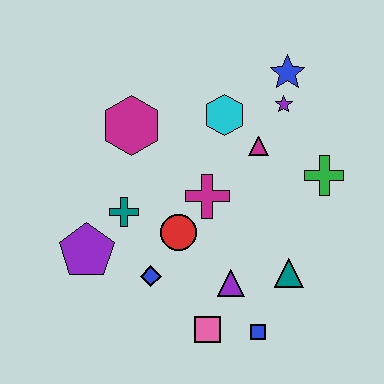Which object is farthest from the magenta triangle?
The purple pentagon is farthest from the magenta triangle.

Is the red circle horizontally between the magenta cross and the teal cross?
Yes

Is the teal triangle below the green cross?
Yes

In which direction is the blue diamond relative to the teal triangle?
The blue diamond is to the left of the teal triangle.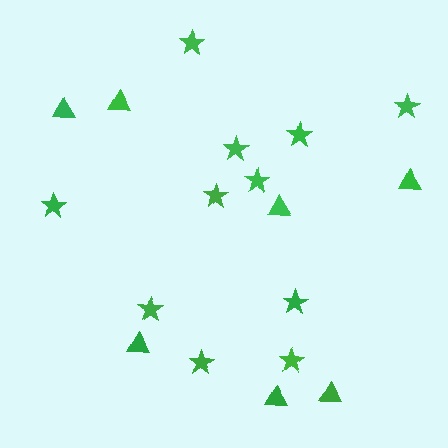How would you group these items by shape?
There are 2 groups: one group of stars (11) and one group of triangles (7).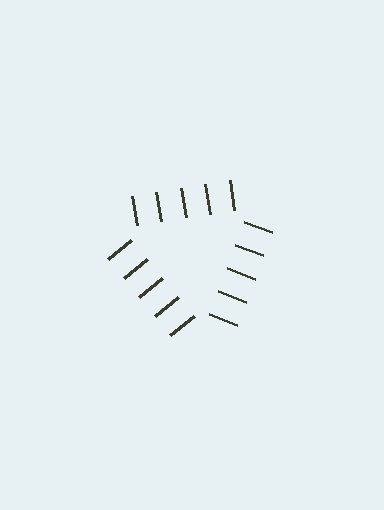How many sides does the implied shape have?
3 sides — the line-ends trace a triangle.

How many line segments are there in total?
15 — 5 along each of the 3 edges.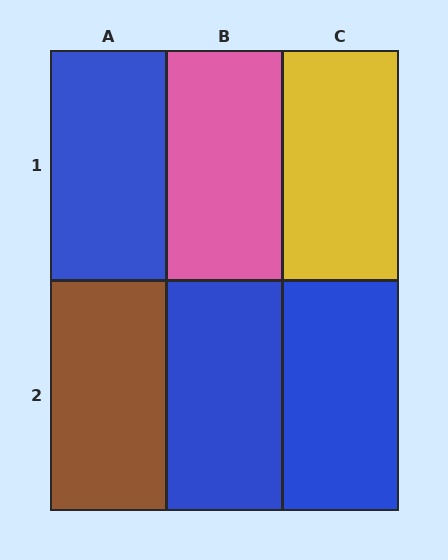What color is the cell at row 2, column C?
Blue.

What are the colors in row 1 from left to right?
Blue, pink, yellow.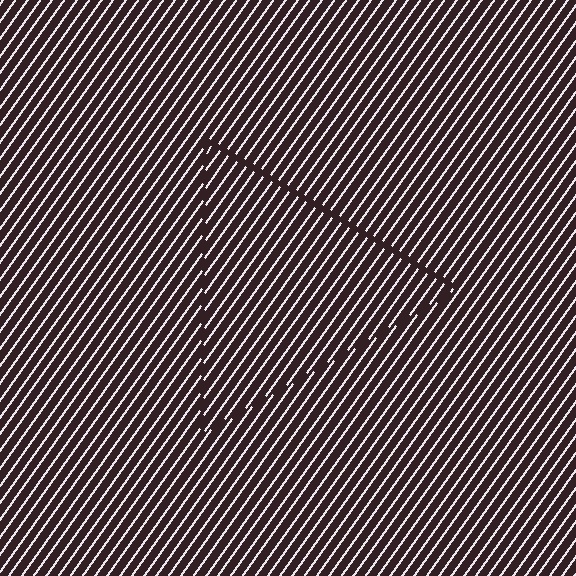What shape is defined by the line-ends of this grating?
An illusory triangle. The interior of the shape contains the same grating, shifted by half a period — the contour is defined by the phase discontinuity where line-ends from the inner and outer gratings abut.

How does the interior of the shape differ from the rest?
The interior of the shape contains the same grating, shifted by half a period — the contour is defined by the phase discontinuity where line-ends from the inner and outer gratings abut.